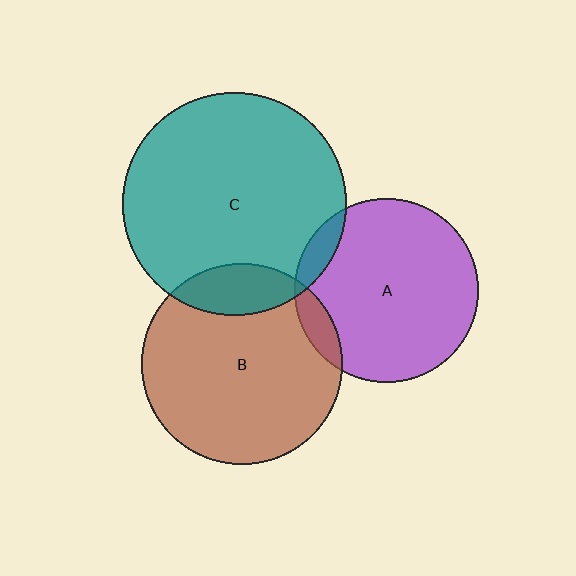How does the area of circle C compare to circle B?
Approximately 1.2 times.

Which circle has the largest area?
Circle C (teal).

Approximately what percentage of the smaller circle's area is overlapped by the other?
Approximately 10%.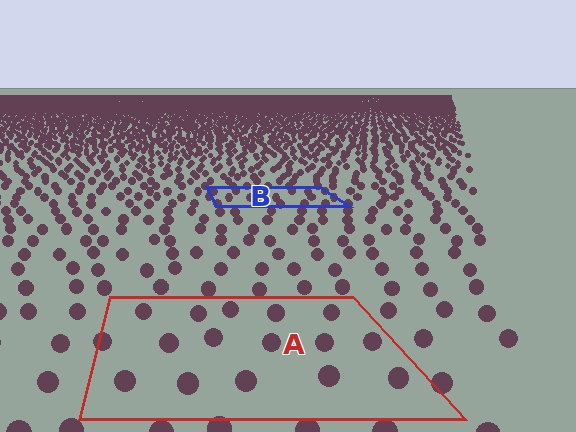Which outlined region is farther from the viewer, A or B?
Region B is farther from the viewer — the texture elements inside it appear smaller and more densely packed.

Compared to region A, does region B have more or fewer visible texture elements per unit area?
Region B has more texture elements per unit area — they are packed more densely because it is farther away.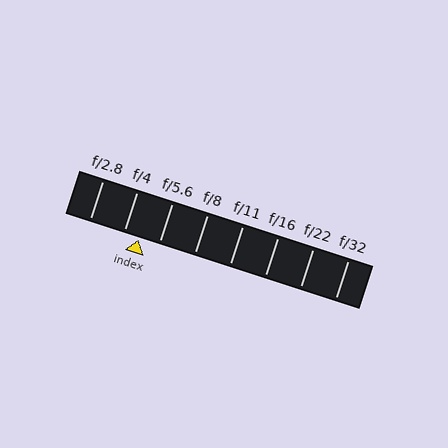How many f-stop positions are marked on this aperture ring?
There are 8 f-stop positions marked.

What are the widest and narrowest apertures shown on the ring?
The widest aperture shown is f/2.8 and the narrowest is f/32.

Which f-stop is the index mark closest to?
The index mark is closest to f/4.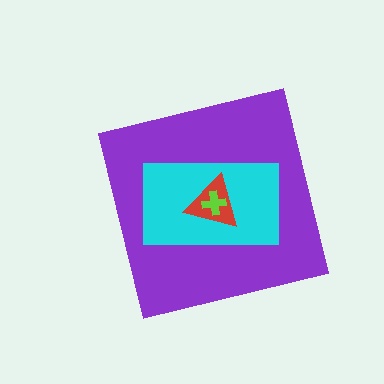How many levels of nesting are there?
4.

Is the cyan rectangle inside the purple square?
Yes.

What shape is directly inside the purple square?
The cyan rectangle.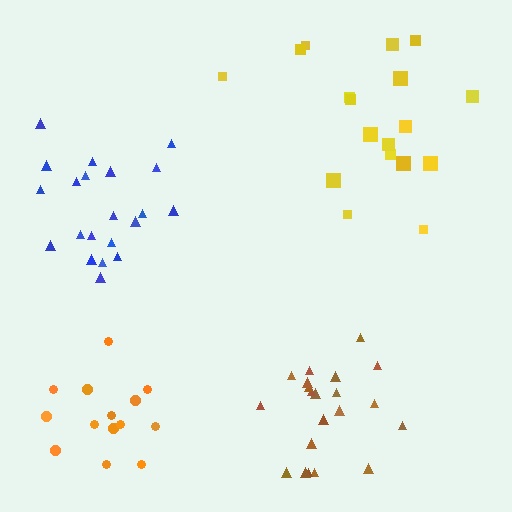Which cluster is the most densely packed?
Orange.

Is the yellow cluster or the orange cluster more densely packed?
Orange.